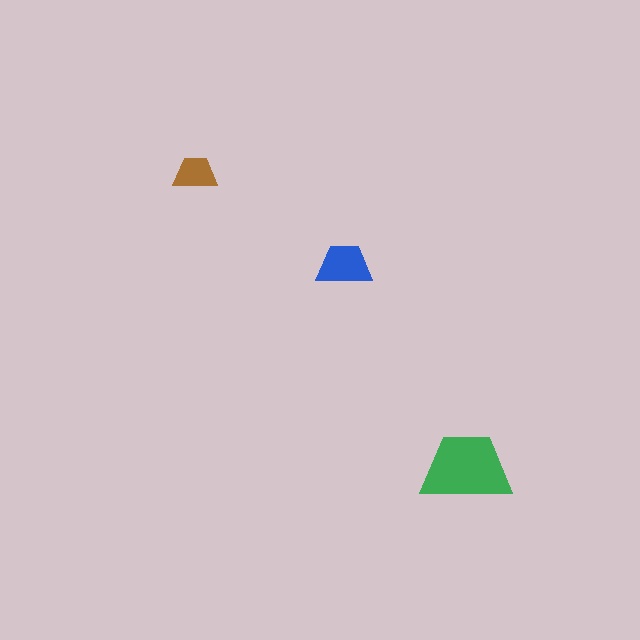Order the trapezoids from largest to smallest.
the green one, the blue one, the brown one.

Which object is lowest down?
The green trapezoid is bottommost.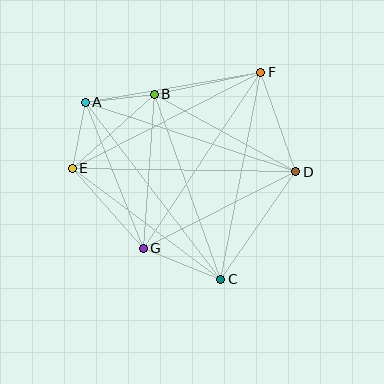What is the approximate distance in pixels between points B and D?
The distance between B and D is approximately 162 pixels.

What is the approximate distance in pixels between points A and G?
The distance between A and G is approximately 157 pixels.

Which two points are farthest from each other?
Points D and E are farthest from each other.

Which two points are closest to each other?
Points A and E are closest to each other.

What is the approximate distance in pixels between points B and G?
The distance between B and G is approximately 155 pixels.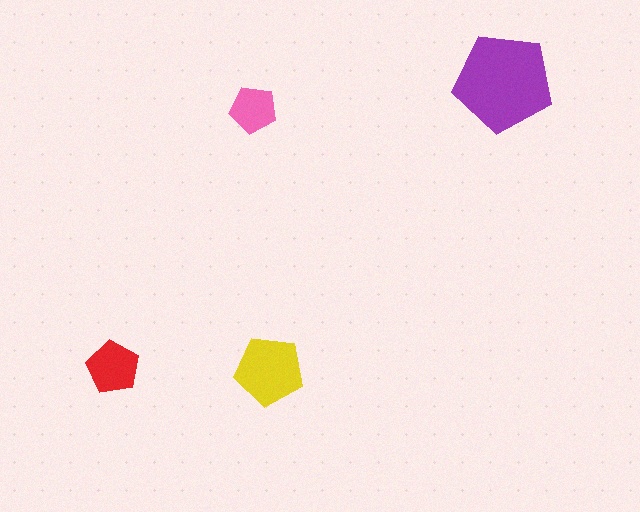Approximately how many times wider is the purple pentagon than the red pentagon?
About 2 times wider.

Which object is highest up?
The purple pentagon is topmost.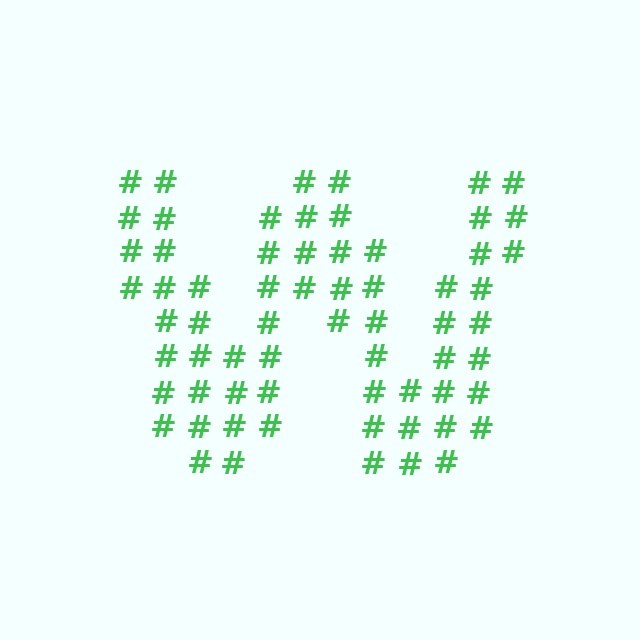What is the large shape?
The large shape is the letter W.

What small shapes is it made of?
It is made of small hash symbols.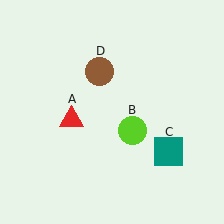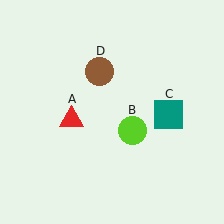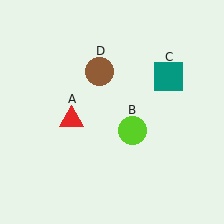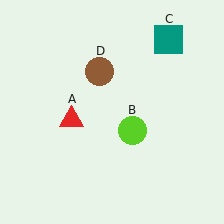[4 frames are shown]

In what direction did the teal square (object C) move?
The teal square (object C) moved up.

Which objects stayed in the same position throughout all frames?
Red triangle (object A) and lime circle (object B) and brown circle (object D) remained stationary.